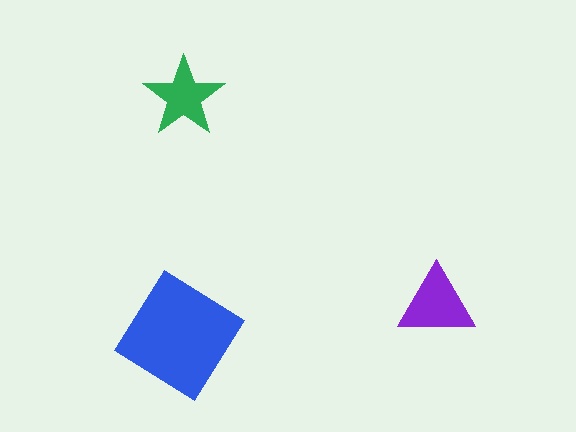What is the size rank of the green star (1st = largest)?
3rd.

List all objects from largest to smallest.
The blue diamond, the purple triangle, the green star.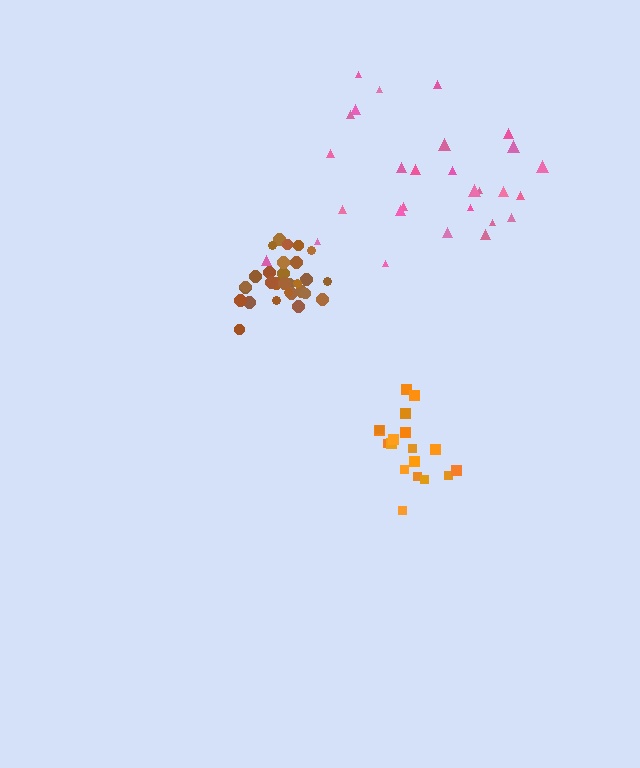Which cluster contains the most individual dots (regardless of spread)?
Brown (29).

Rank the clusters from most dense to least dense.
brown, orange, pink.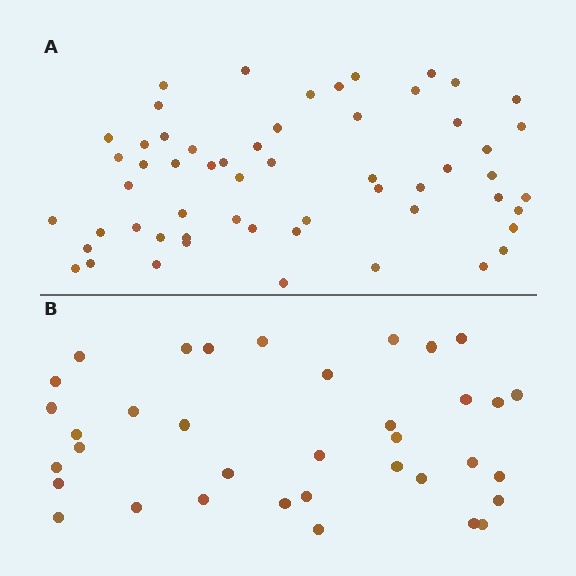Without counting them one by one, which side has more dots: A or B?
Region A (the top region) has more dots.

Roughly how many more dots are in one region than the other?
Region A has approximately 20 more dots than region B.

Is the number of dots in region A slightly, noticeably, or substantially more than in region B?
Region A has substantially more. The ratio is roughly 1.6 to 1.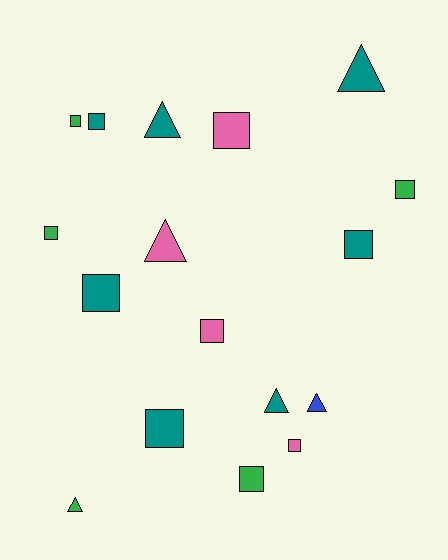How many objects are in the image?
There are 17 objects.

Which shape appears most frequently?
Square, with 11 objects.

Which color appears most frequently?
Teal, with 7 objects.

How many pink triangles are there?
There is 1 pink triangle.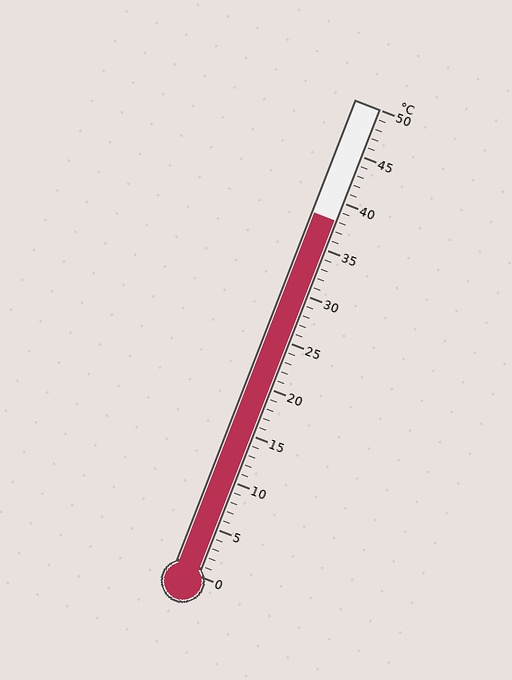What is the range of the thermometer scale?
The thermometer scale ranges from 0°C to 50°C.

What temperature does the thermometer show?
The thermometer shows approximately 38°C.